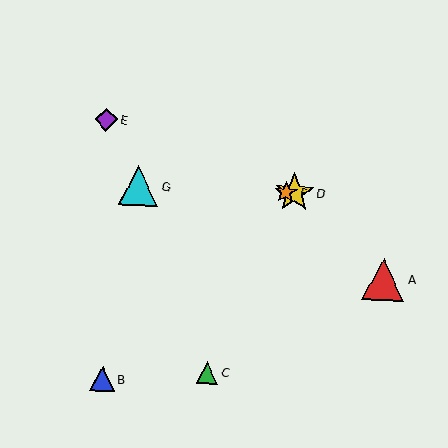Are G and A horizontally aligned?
No, G is at y≈186 and A is at y≈279.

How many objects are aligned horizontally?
3 objects (D, F, G) are aligned horizontally.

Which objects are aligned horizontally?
Objects D, F, G are aligned horizontally.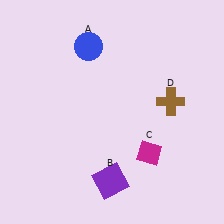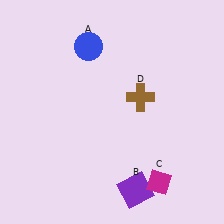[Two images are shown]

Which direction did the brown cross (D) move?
The brown cross (D) moved left.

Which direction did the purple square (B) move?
The purple square (B) moved right.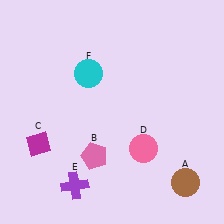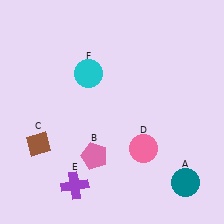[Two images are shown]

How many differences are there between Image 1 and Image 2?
There are 2 differences between the two images.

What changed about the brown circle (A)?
In Image 1, A is brown. In Image 2, it changed to teal.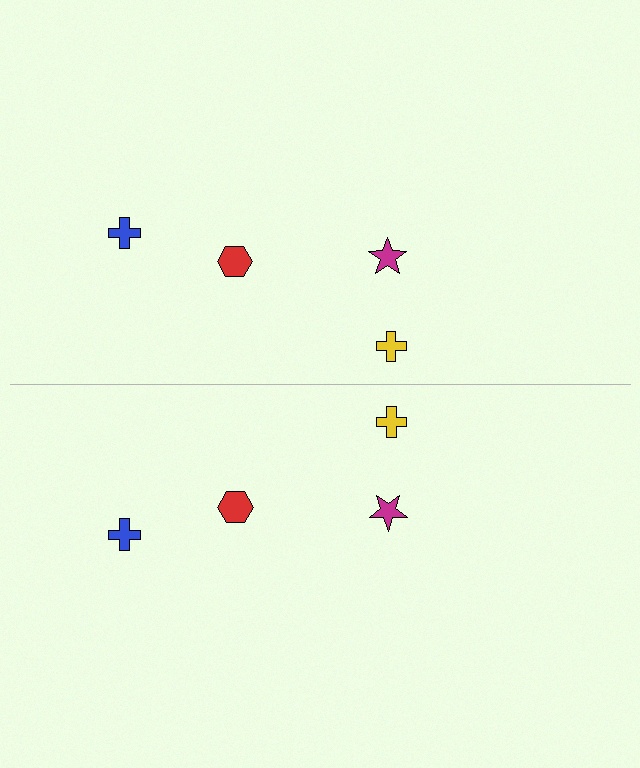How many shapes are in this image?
There are 8 shapes in this image.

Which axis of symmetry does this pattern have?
The pattern has a horizontal axis of symmetry running through the center of the image.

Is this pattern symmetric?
Yes, this pattern has bilateral (reflection) symmetry.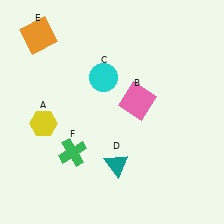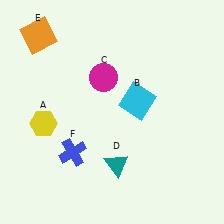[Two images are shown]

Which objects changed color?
B changed from pink to cyan. C changed from cyan to magenta. F changed from green to blue.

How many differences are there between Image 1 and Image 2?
There are 3 differences between the two images.